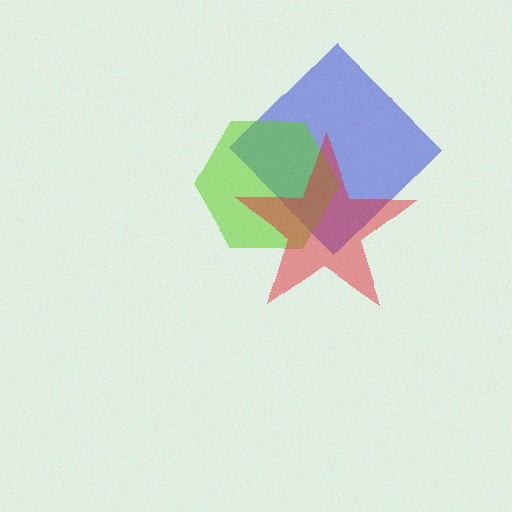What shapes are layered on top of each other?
The layered shapes are: a blue diamond, a lime hexagon, a red star.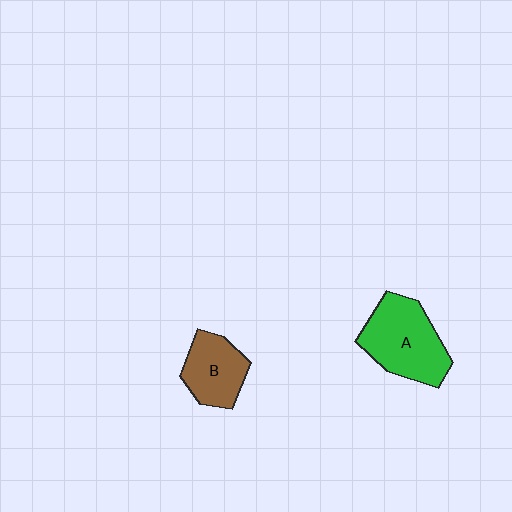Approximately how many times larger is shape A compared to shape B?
Approximately 1.5 times.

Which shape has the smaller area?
Shape B (brown).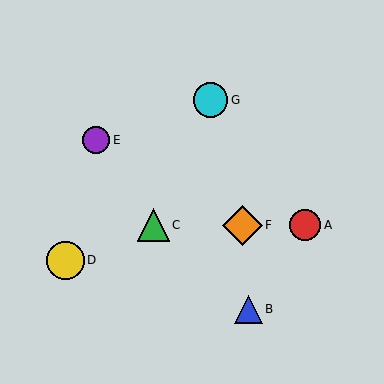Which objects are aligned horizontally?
Objects A, C, F are aligned horizontally.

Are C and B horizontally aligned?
No, C is at y≈225 and B is at y≈309.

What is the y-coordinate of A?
Object A is at y≈225.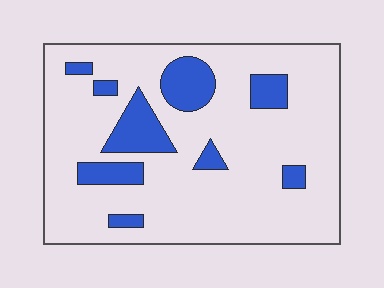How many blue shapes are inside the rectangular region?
9.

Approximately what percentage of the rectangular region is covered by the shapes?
Approximately 15%.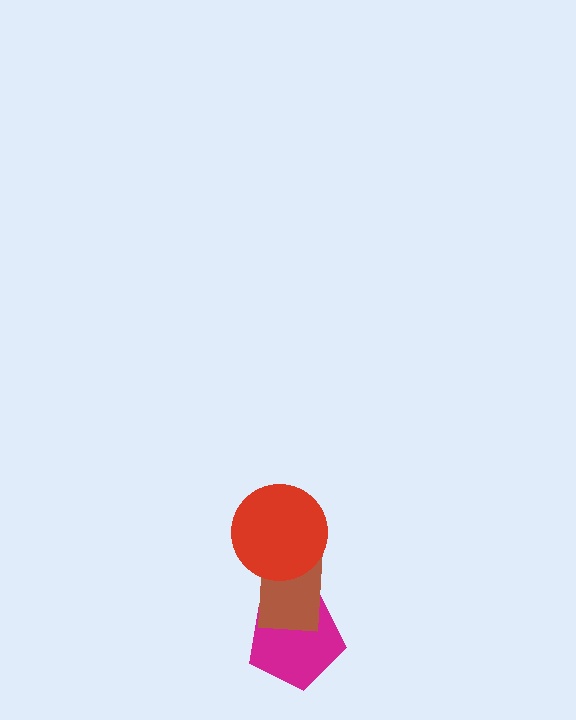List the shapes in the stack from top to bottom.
From top to bottom: the red circle, the brown rectangle, the magenta pentagon.